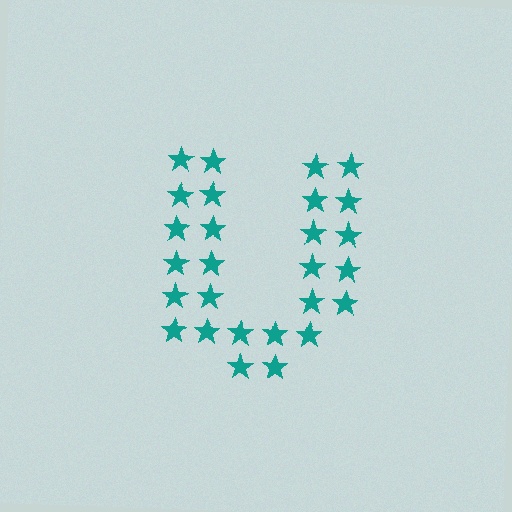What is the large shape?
The large shape is the letter U.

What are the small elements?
The small elements are stars.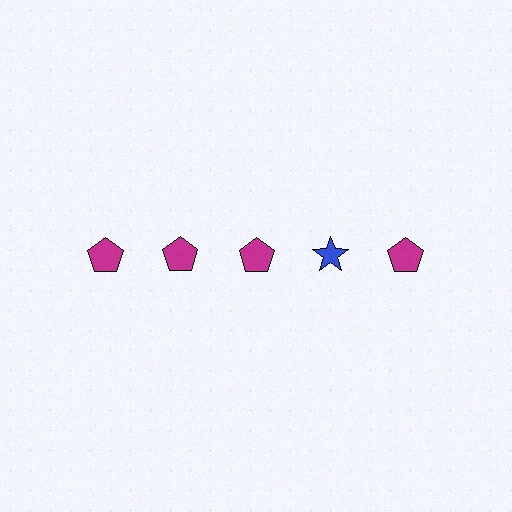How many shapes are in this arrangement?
There are 5 shapes arranged in a grid pattern.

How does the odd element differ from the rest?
It differs in both color (blue instead of magenta) and shape (star instead of pentagon).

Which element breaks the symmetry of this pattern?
The blue star in the top row, second from right column breaks the symmetry. All other shapes are magenta pentagons.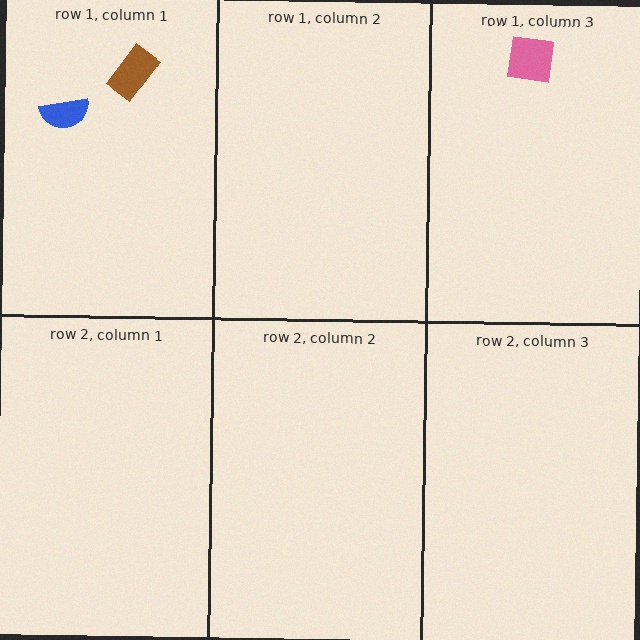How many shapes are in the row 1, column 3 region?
1.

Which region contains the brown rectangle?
The row 1, column 1 region.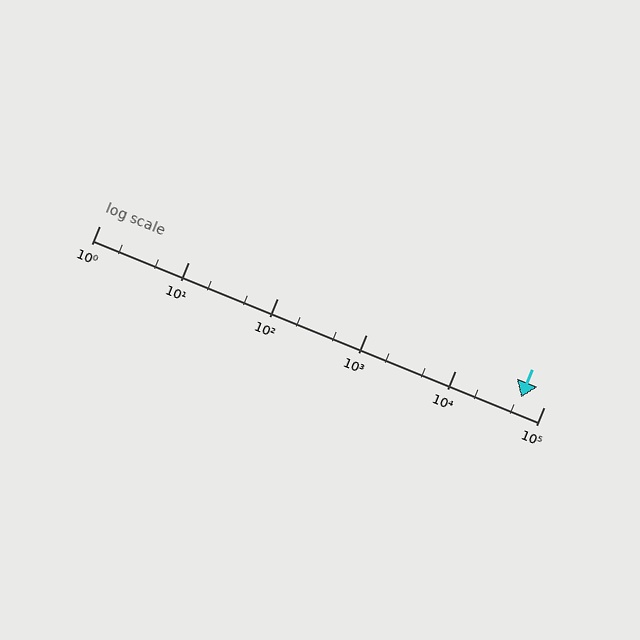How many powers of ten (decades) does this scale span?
The scale spans 5 decades, from 1 to 100000.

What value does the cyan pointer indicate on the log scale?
The pointer indicates approximately 55000.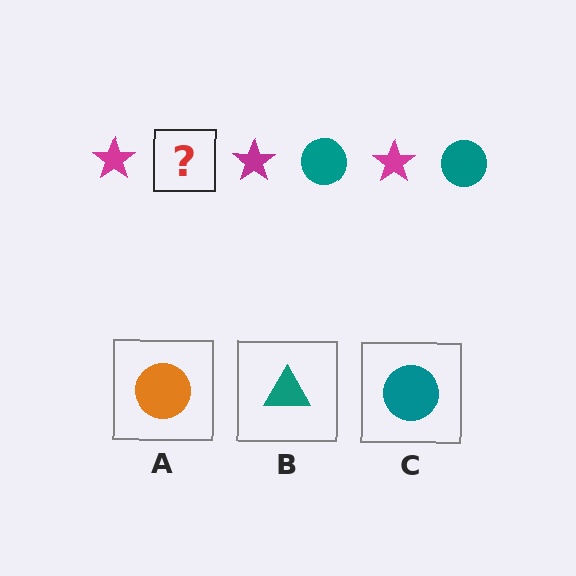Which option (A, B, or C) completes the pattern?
C.